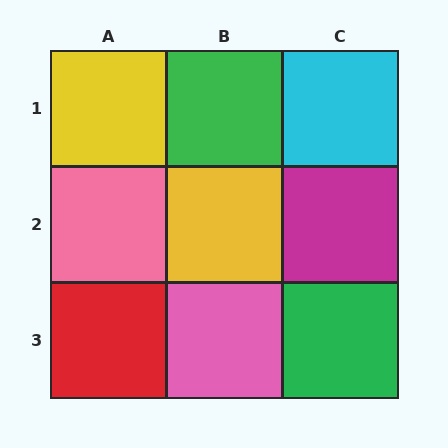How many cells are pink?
2 cells are pink.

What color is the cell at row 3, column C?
Green.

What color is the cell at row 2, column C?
Magenta.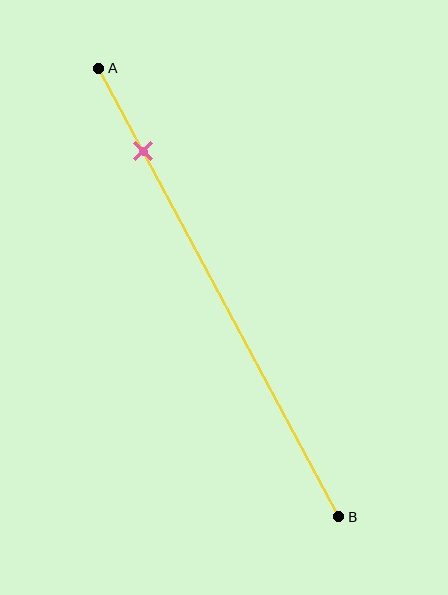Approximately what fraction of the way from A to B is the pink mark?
The pink mark is approximately 20% of the way from A to B.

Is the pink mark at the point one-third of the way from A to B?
No, the mark is at about 20% from A, not at the 33% one-third point.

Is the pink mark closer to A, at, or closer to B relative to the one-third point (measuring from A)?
The pink mark is closer to point A than the one-third point of segment AB.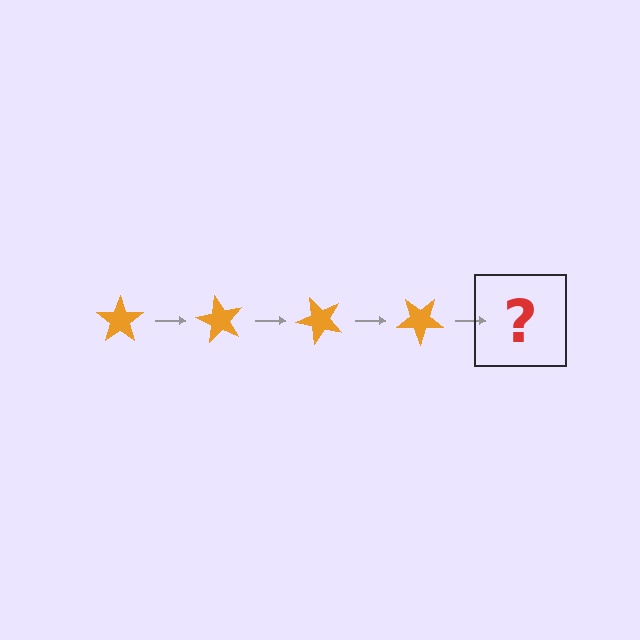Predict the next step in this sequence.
The next step is an orange star rotated 240 degrees.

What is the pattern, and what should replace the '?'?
The pattern is that the star rotates 60 degrees each step. The '?' should be an orange star rotated 240 degrees.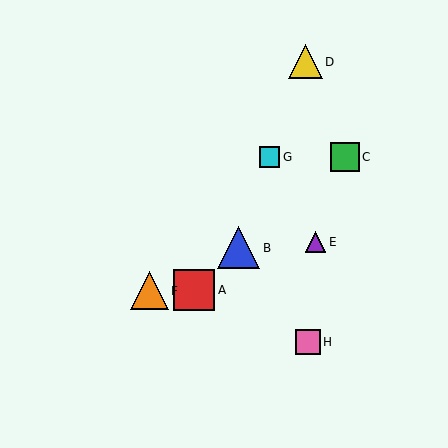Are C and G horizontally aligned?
Yes, both are at y≈157.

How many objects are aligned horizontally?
2 objects (C, G) are aligned horizontally.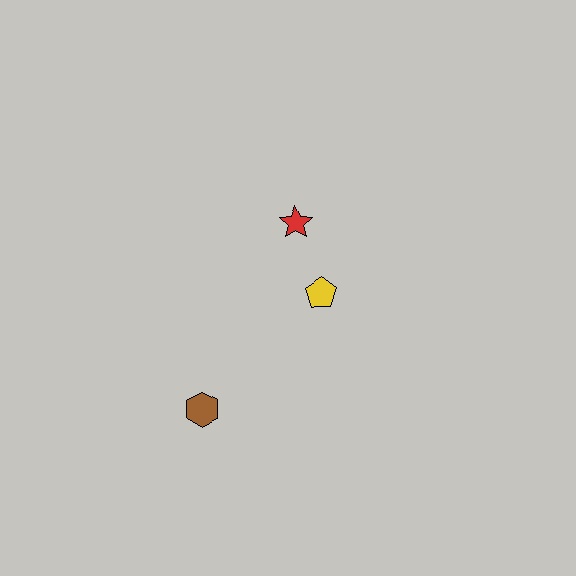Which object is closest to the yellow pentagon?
The red star is closest to the yellow pentagon.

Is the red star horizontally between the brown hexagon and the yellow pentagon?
Yes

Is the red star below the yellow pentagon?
No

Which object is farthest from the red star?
The brown hexagon is farthest from the red star.